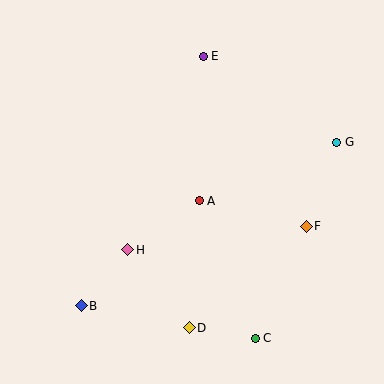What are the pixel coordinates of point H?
Point H is at (128, 250).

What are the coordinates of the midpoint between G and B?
The midpoint between G and B is at (209, 224).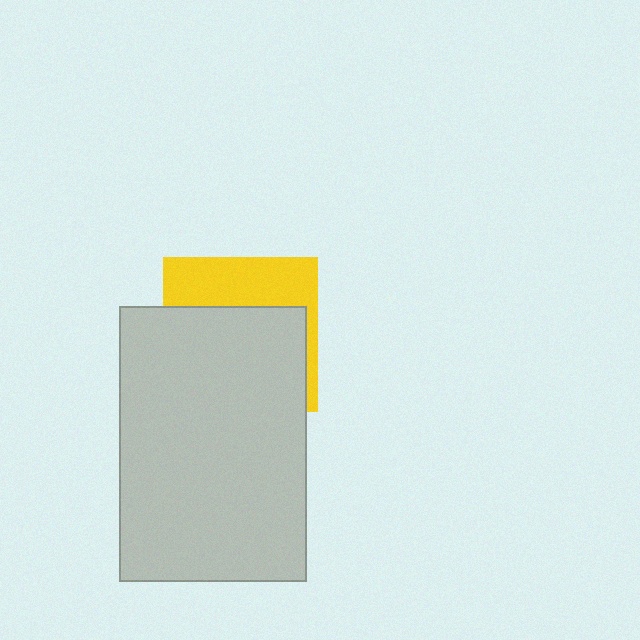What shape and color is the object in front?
The object in front is a light gray rectangle.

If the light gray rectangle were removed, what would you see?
You would see the complete yellow square.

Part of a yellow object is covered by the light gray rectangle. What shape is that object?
It is a square.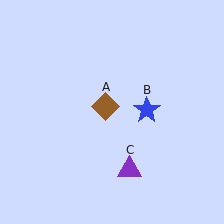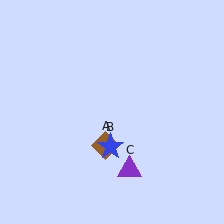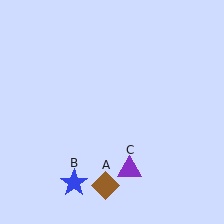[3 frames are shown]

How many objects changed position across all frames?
2 objects changed position: brown diamond (object A), blue star (object B).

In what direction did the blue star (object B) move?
The blue star (object B) moved down and to the left.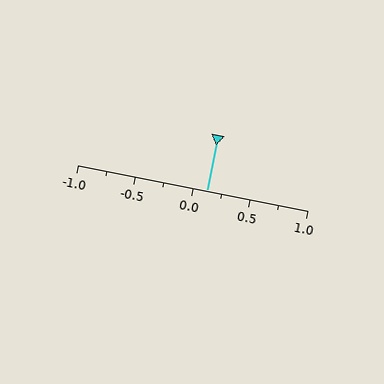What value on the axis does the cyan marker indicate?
The marker indicates approximately 0.12.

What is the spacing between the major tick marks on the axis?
The major ticks are spaced 0.5 apart.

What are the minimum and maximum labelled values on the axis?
The axis runs from -1.0 to 1.0.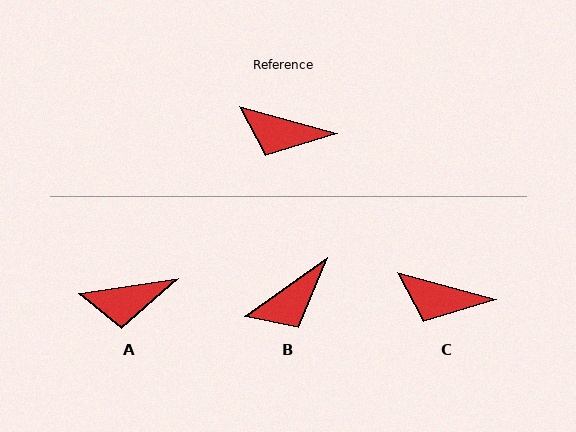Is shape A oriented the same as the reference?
No, it is off by about 24 degrees.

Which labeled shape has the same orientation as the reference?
C.